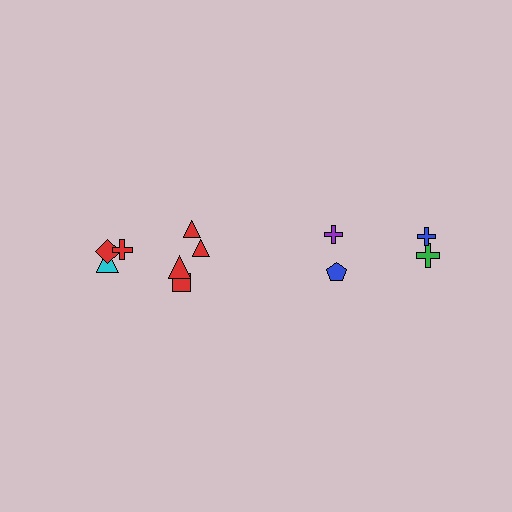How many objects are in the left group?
There are 7 objects.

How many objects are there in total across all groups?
There are 11 objects.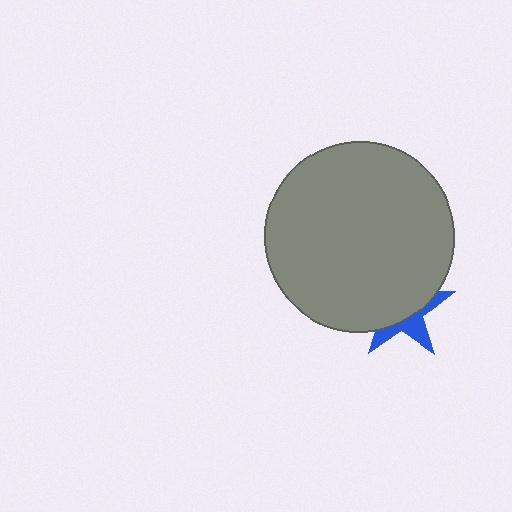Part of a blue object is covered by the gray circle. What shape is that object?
It is a star.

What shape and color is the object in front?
The object in front is a gray circle.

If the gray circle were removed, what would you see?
You would see the complete blue star.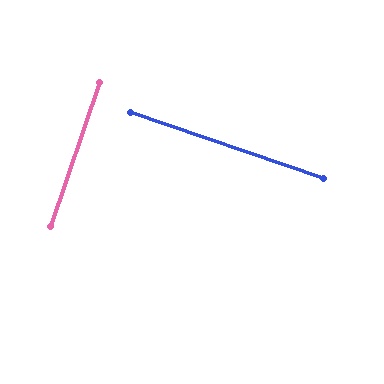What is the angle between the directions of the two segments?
Approximately 90 degrees.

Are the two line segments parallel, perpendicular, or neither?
Perpendicular — they meet at approximately 90°.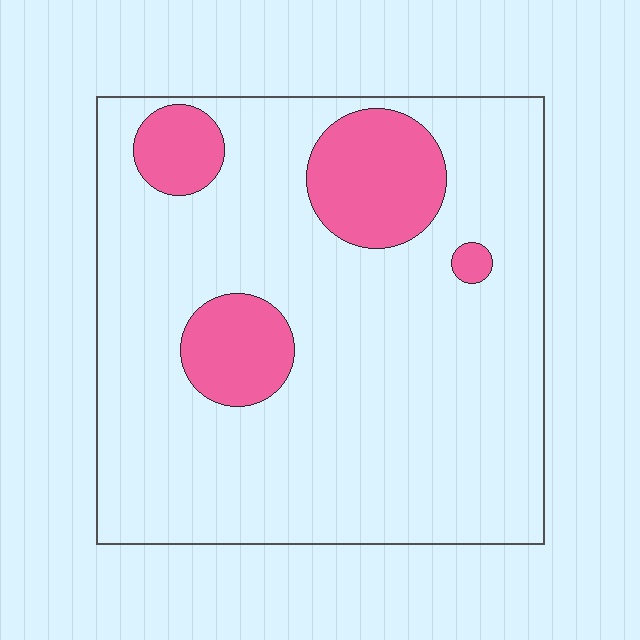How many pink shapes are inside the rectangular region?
4.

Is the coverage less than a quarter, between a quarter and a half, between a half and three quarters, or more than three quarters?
Less than a quarter.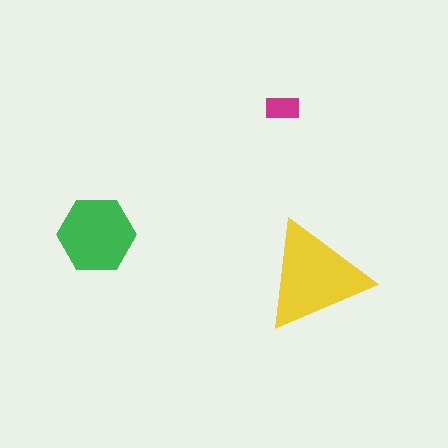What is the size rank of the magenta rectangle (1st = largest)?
3rd.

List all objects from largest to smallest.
The yellow triangle, the green hexagon, the magenta rectangle.